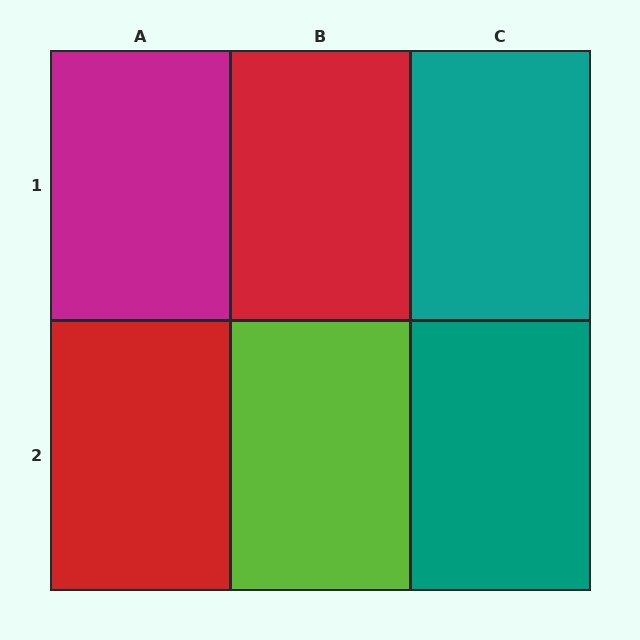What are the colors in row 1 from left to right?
Magenta, red, teal.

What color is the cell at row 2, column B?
Lime.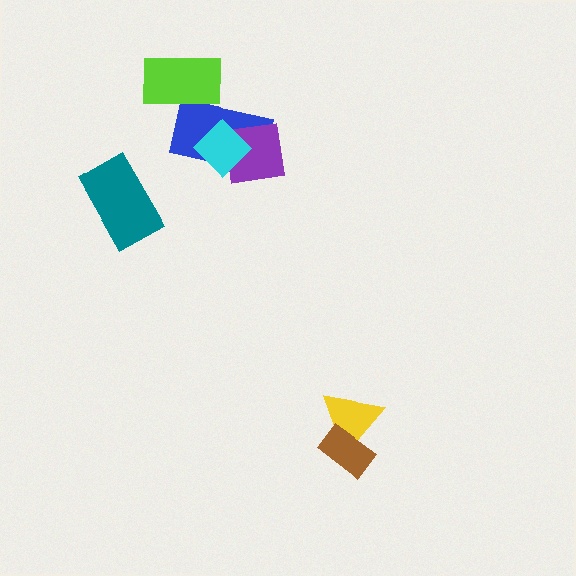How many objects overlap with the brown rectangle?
1 object overlaps with the brown rectangle.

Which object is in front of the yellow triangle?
The brown rectangle is in front of the yellow triangle.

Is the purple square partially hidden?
Yes, it is partially covered by another shape.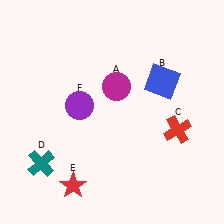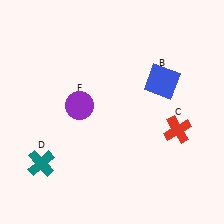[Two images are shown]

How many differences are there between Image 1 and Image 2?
There are 2 differences between the two images.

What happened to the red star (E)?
The red star (E) was removed in Image 2. It was in the bottom-left area of Image 1.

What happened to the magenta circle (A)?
The magenta circle (A) was removed in Image 2. It was in the top-right area of Image 1.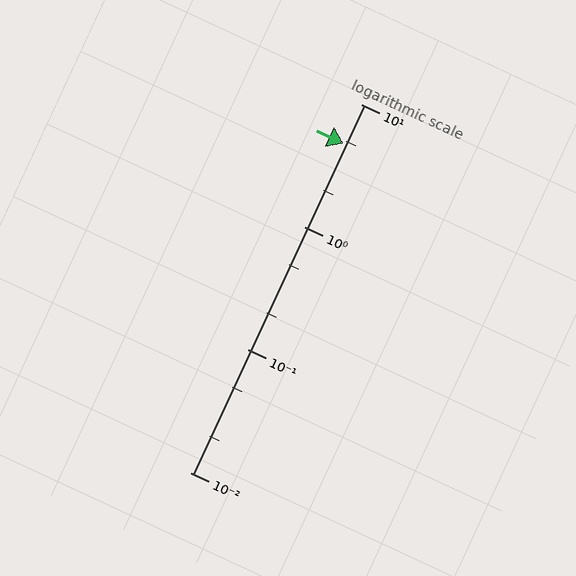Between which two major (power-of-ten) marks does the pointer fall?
The pointer is between 1 and 10.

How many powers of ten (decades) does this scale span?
The scale spans 3 decades, from 0.01 to 10.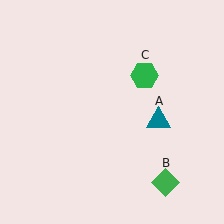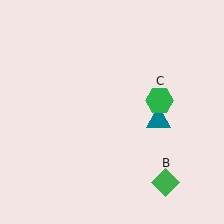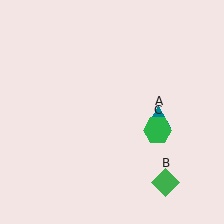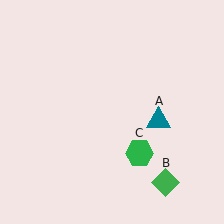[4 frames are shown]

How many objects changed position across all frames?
1 object changed position: green hexagon (object C).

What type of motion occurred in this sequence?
The green hexagon (object C) rotated clockwise around the center of the scene.